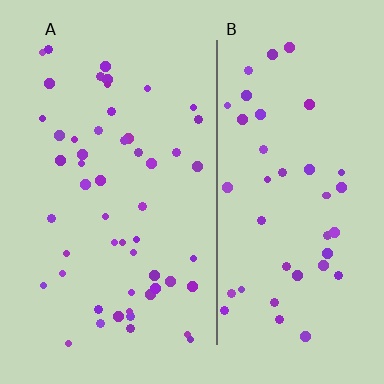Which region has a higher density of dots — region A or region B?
A (the left).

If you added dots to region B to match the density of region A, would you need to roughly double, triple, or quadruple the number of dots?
Approximately double.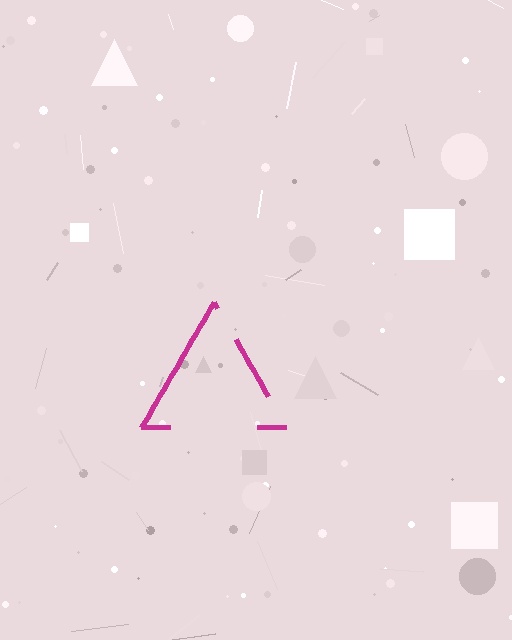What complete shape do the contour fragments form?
The contour fragments form a triangle.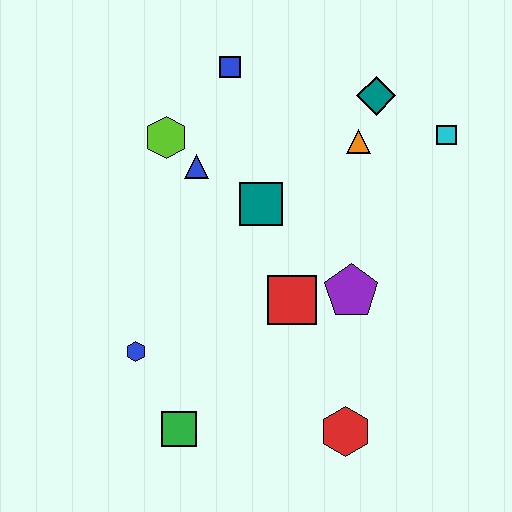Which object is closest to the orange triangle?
The teal diamond is closest to the orange triangle.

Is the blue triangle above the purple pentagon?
Yes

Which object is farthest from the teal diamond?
The green square is farthest from the teal diamond.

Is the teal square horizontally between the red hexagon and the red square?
No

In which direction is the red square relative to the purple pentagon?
The red square is to the left of the purple pentagon.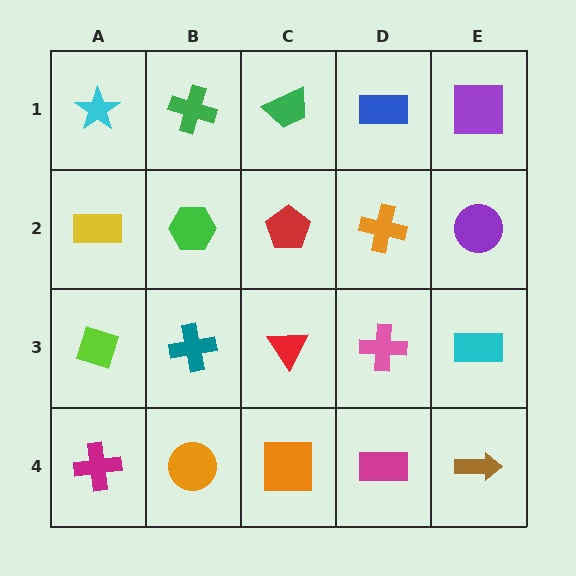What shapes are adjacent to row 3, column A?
A yellow rectangle (row 2, column A), a magenta cross (row 4, column A), a teal cross (row 3, column B).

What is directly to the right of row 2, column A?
A green hexagon.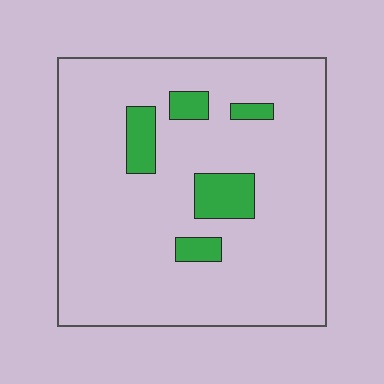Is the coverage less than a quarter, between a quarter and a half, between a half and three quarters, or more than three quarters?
Less than a quarter.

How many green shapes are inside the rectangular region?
5.